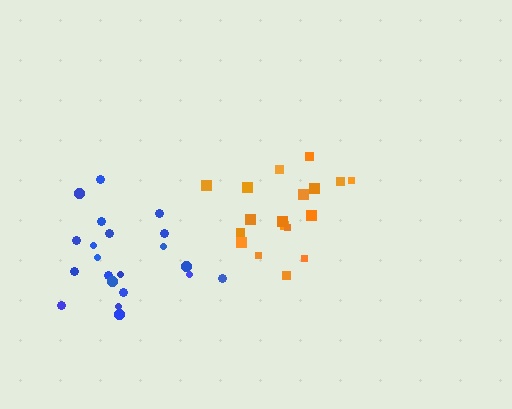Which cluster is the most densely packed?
Blue.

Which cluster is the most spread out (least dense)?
Orange.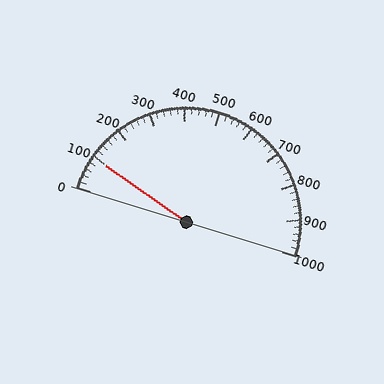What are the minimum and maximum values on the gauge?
The gauge ranges from 0 to 1000.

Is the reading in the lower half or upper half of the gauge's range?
The reading is in the lower half of the range (0 to 1000).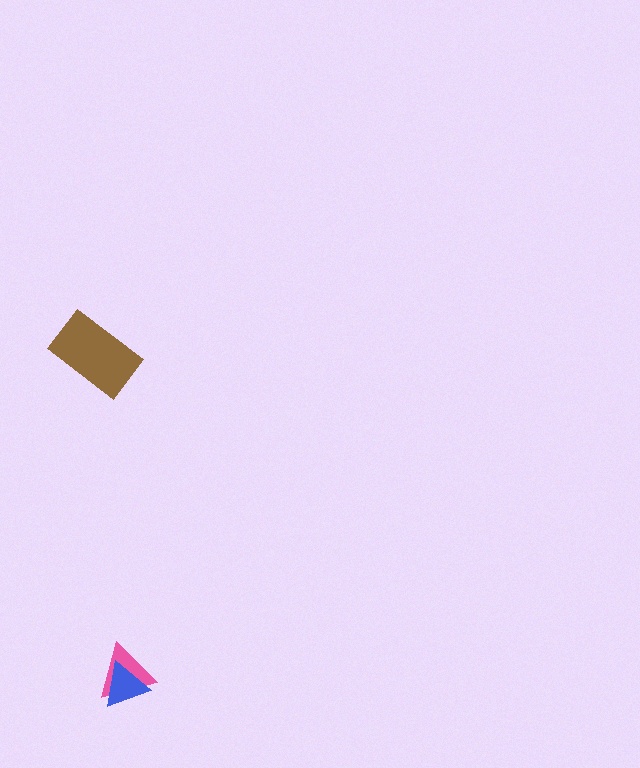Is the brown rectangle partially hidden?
No, no other shape covers it.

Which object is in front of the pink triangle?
The blue triangle is in front of the pink triangle.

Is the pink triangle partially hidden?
Yes, it is partially covered by another shape.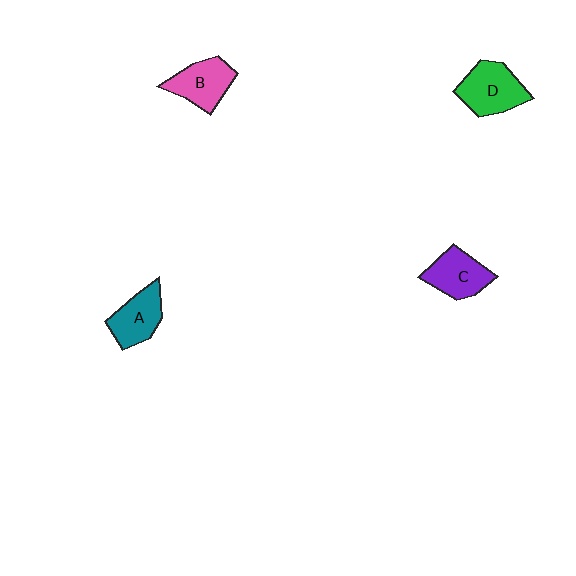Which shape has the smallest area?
Shape A (teal).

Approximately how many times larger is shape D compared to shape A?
Approximately 1.2 times.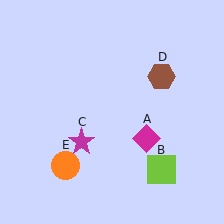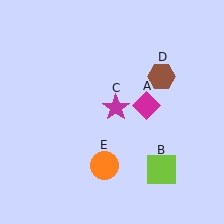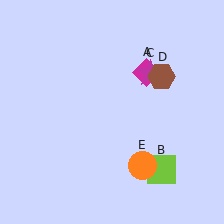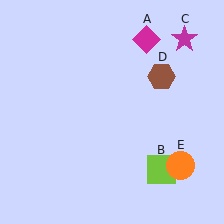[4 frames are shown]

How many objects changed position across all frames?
3 objects changed position: magenta diamond (object A), magenta star (object C), orange circle (object E).